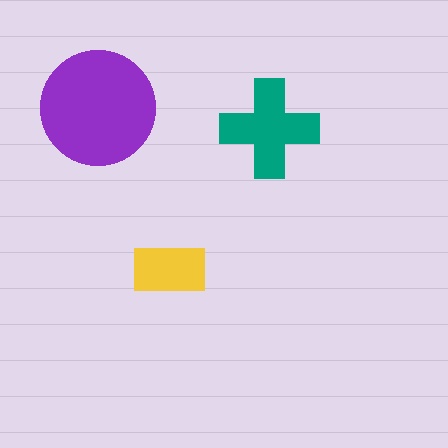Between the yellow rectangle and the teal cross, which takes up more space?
The teal cross.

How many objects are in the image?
There are 3 objects in the image.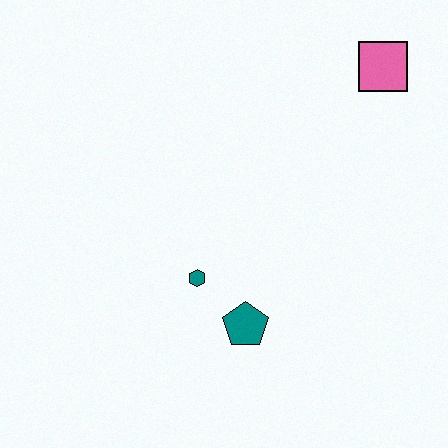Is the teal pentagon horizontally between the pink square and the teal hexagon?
Yes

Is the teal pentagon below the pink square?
Yes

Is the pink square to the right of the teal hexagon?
Yes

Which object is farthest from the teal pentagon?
The pink square is farthest from the teal pentagon.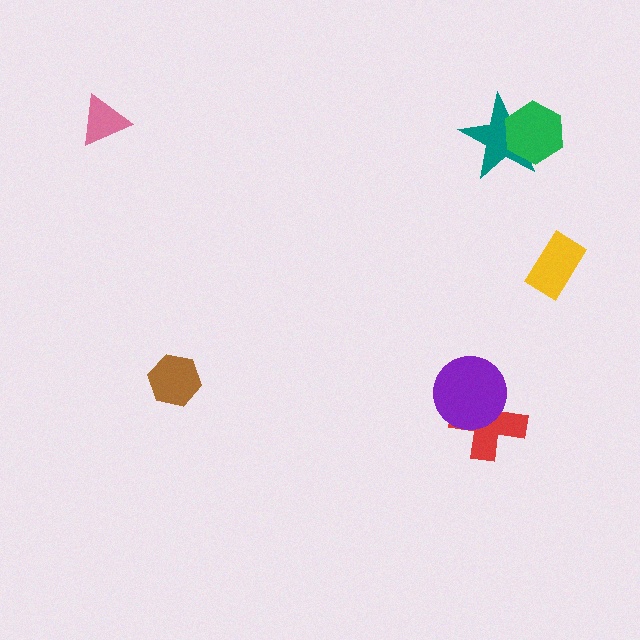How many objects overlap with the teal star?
1 object overlaps with the teal star.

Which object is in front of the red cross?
The purple circle is in front of the red cross.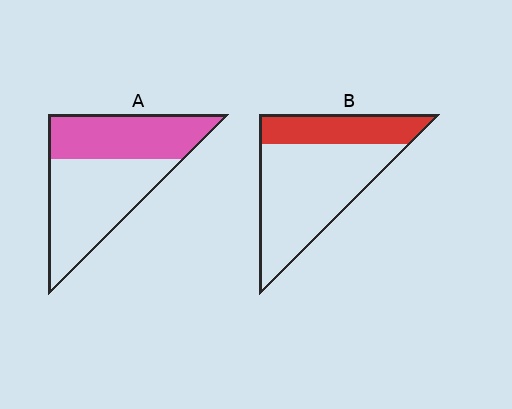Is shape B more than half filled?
No.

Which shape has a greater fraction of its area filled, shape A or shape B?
Shape A.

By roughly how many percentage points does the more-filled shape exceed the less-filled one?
By roughly 15 percentage points (A over B).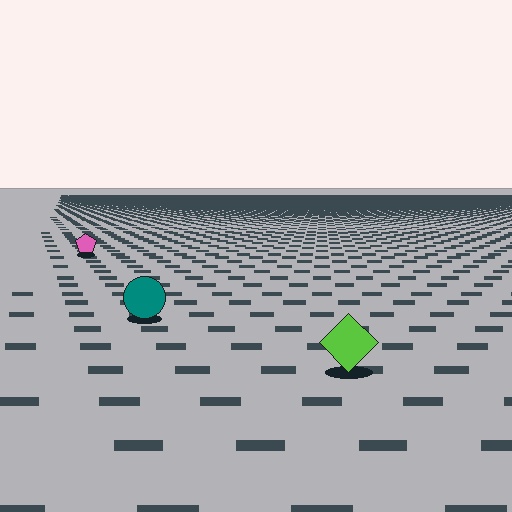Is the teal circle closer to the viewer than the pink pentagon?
Yes. The teal circle is closer — you can tell from the texture gradient: the ground texture is coarser near it.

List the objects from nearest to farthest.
From nearest to farthest: the lime diamond, the teal circle, the pink pentagon.